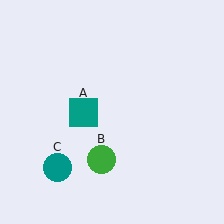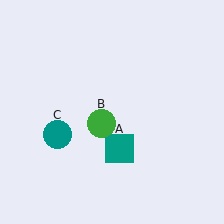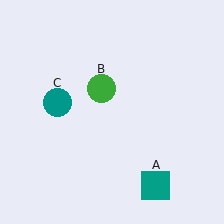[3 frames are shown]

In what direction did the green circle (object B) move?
The green circle (object B) moved up.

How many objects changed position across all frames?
3 objects changed position: teal square (object A), green circle (object B), teal circle (object C).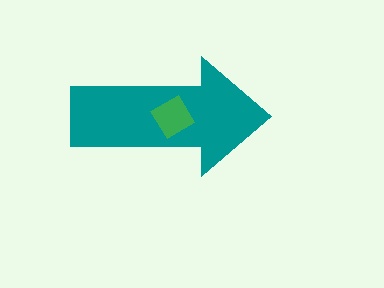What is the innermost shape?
The green diamond.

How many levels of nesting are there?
2.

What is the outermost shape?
The teal arrow.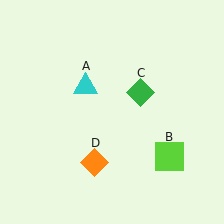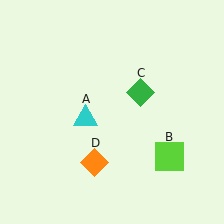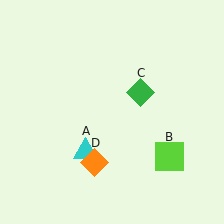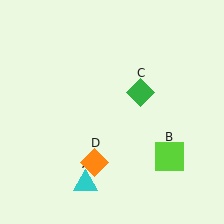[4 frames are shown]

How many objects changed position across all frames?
1 object changed position: cyan triangle (object A).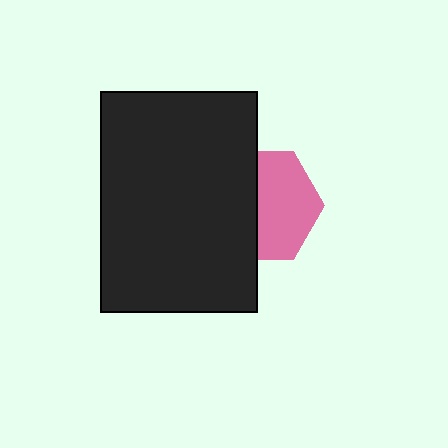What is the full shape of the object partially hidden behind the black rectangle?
The partially hidden object is a pink hexagon.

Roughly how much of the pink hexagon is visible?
About half of it is visible (roughly 55%).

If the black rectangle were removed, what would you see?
You would see the complete pink hexagon.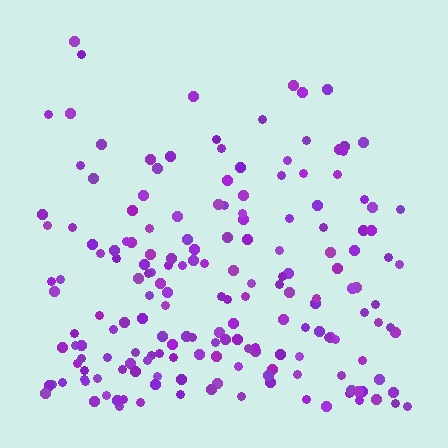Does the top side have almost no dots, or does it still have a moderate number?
Still a moderate number, just noticeably fewer than the bottom.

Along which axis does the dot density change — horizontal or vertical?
Vertical.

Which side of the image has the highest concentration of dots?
The bottom.